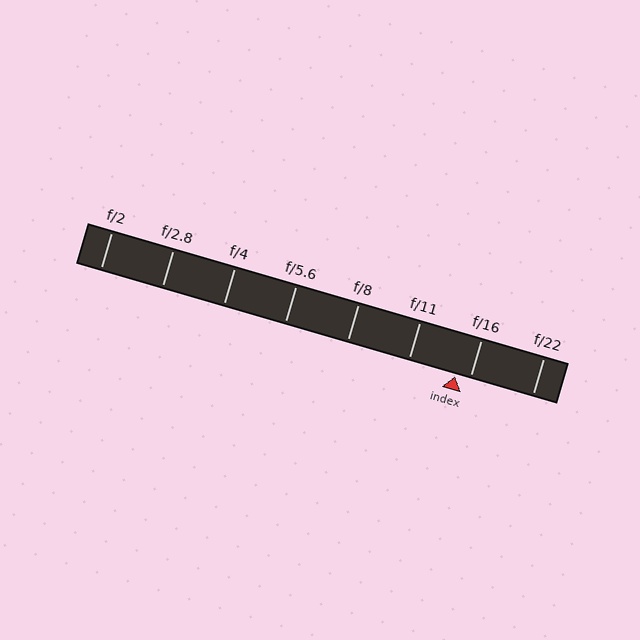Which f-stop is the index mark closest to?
The index mark is closest to f/16.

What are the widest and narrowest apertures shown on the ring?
The widest aperture shown is f/2 and the narrowest is f/22.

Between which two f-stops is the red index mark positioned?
The index mark is between f/11 and f/16.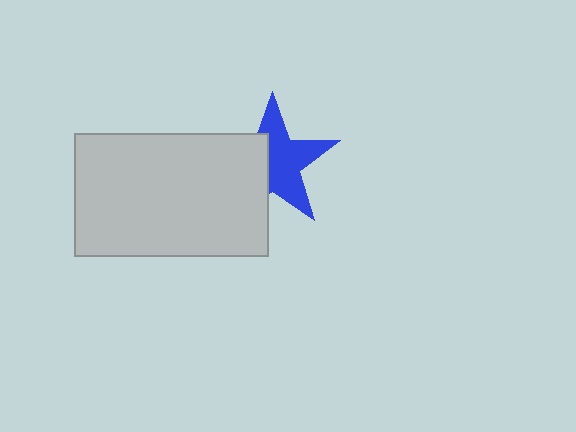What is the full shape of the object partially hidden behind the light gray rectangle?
The partially hidden object is a blue star.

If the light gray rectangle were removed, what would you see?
You would see the complete blue star.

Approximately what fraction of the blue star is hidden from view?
Roughly 42% of the blue star is hidden behind the light gray rectangle.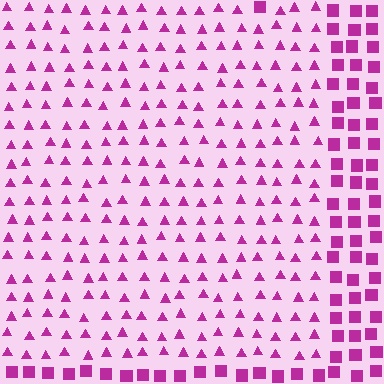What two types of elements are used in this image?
The image uses triangles inside the rectangle region and squares outside it.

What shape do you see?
I see a rectangle.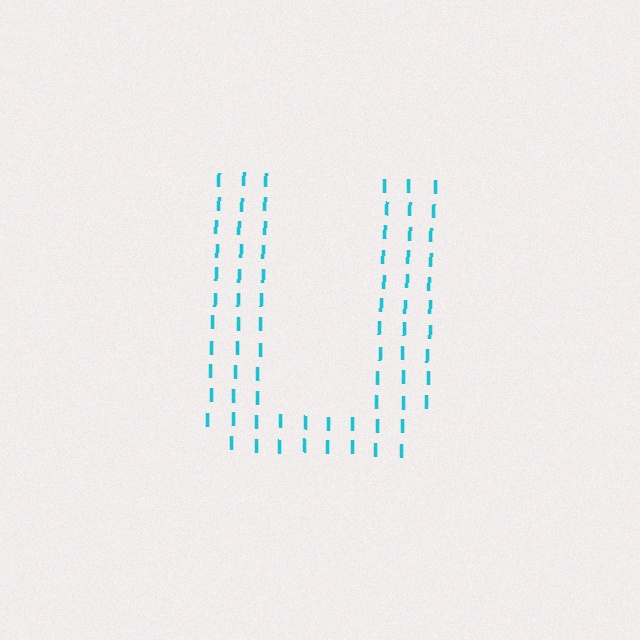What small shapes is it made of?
It is made of small letter I's.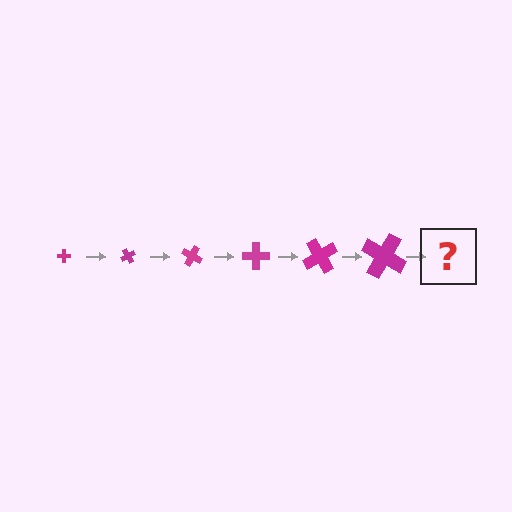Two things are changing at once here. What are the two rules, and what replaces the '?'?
The two rules are that the cross grows larger each step and it rotates 60 degrees each step. The '?' should be a cross, larger than the previous one and rotated 360 degrees from the start.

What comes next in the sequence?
The next element should be a cross, larger than the previous one and rotated 360 degrees from the start.